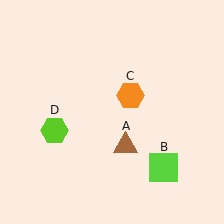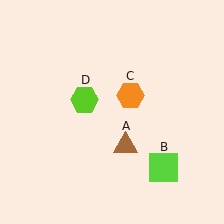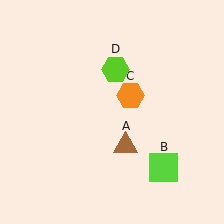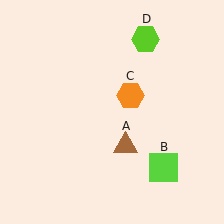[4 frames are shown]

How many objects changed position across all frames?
1 object changed position: lime hexagon (object D).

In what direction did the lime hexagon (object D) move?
The lime hexagon (object D) moved up and to the right.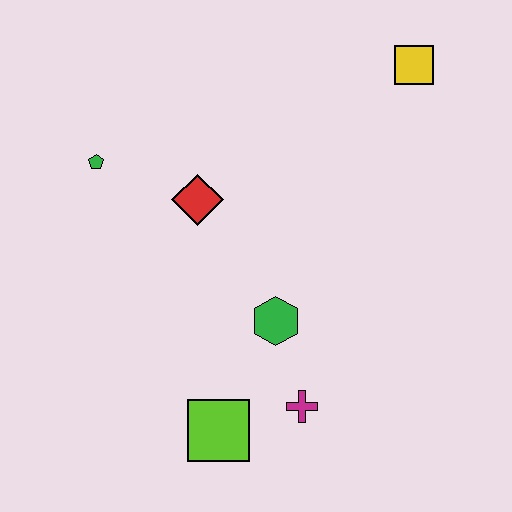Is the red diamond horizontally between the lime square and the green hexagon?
No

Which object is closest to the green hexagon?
The magenta cross is closest to the green hexagon.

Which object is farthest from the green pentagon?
The yellow square is farthest from the green pentagon.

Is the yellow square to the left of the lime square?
No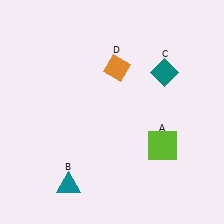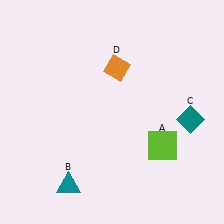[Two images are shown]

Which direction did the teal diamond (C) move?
The teal diamond (C) moved down.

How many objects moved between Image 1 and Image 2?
1 object moved between the two images.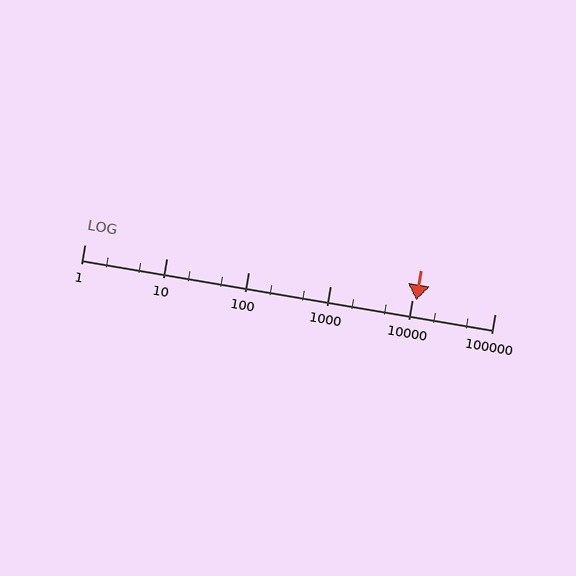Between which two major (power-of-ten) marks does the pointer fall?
The pointer is between 10000 and 100000.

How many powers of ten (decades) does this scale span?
The scale spans 5 decades, from 1 to 100000.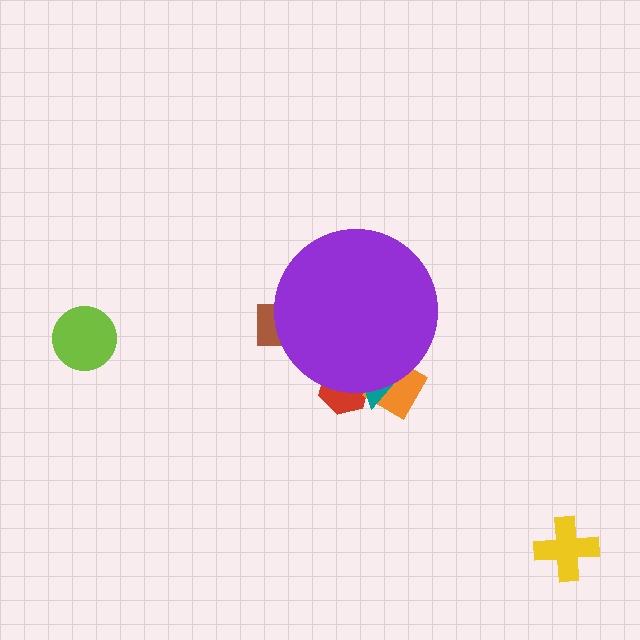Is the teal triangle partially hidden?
Yes, the teal triangle is partially hidden behind the purple circle.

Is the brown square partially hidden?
Yes, the brown square is partially hidden behind the purple circle.